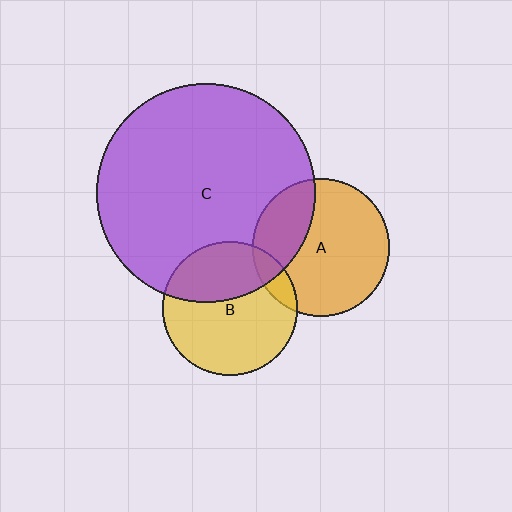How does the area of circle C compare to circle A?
Approximately 2.6 times.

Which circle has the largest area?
Circle C (purple).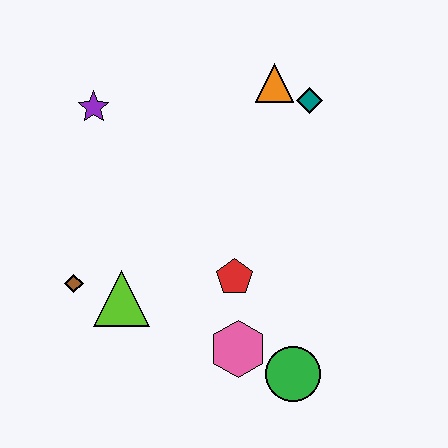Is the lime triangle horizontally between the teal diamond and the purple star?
Yes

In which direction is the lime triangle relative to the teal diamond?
The lime triangle is below the teal diamond.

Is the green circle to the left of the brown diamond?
No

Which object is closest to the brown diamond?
The lime triangle is closest to the brown diamond.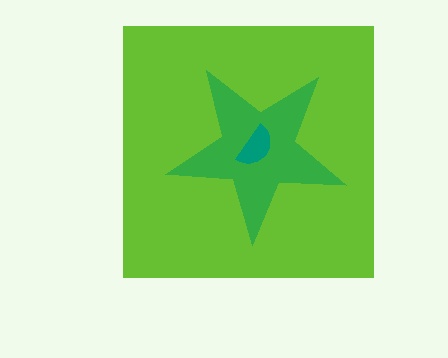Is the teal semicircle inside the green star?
Yes.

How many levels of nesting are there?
3.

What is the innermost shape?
The teal semicircle.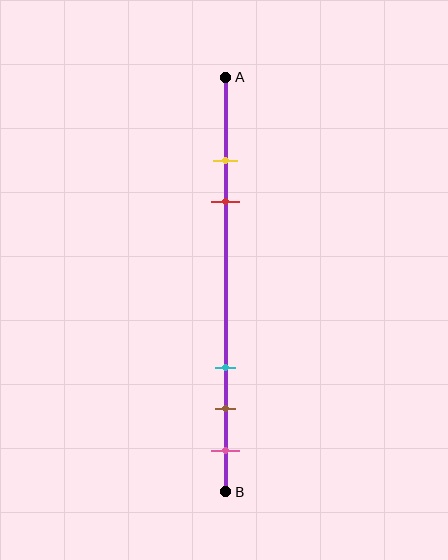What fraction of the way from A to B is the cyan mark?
The cyan mark is approximately 70% (0.7) of the way from A to B.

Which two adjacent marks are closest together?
The yellow and red marks are the closest adjacent pair.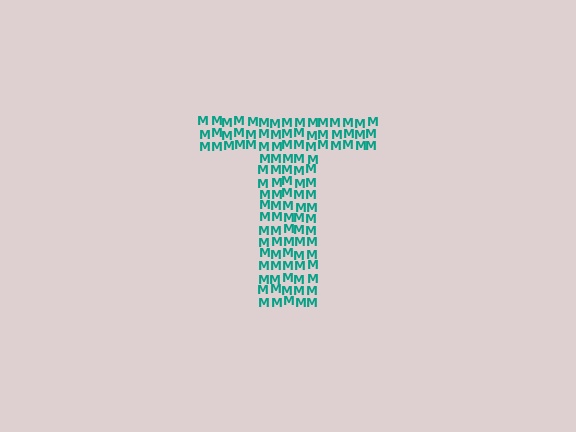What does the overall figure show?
The overall figure shows the letter T.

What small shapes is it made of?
It is made of small letter M's.